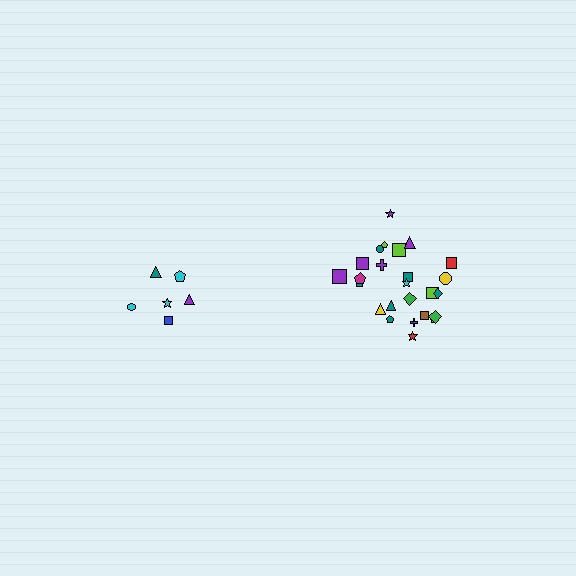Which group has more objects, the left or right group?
The right group.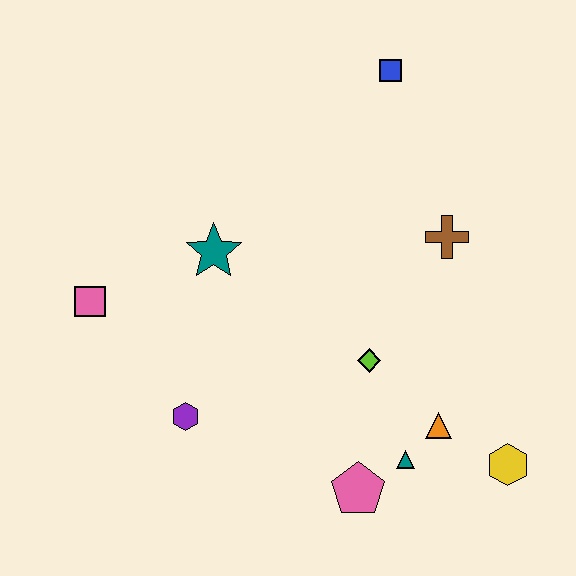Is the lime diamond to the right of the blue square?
No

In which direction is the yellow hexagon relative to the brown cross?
The yellow hexagon is below the brown cross.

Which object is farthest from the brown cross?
The pink square is farthest from the brown cross.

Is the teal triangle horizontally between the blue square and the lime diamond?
No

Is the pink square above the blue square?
No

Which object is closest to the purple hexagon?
The pink square is closest to the purple hexagon.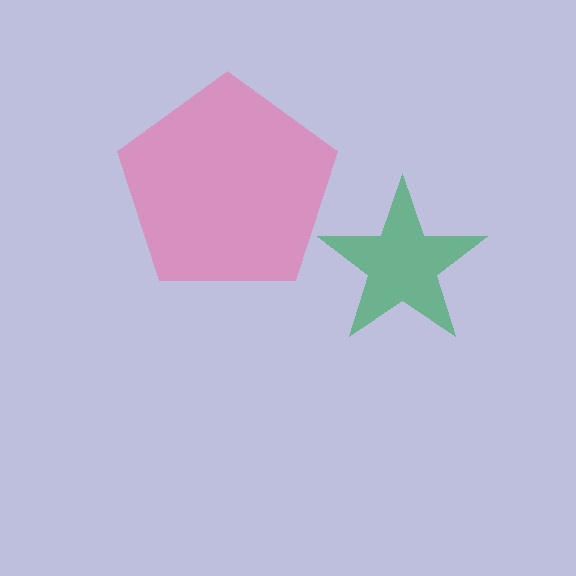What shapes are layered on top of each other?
The layered shapes are: a pink pentagon, a green star.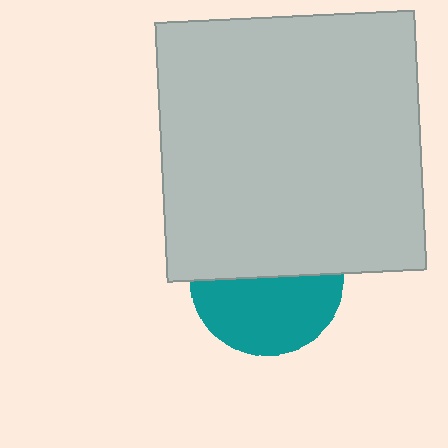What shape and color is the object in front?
The object in front is a light gray square.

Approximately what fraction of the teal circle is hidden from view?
Roughly 48% of the teal circle is hidden behind the light gray square.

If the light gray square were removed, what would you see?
You would see the complete teal circle.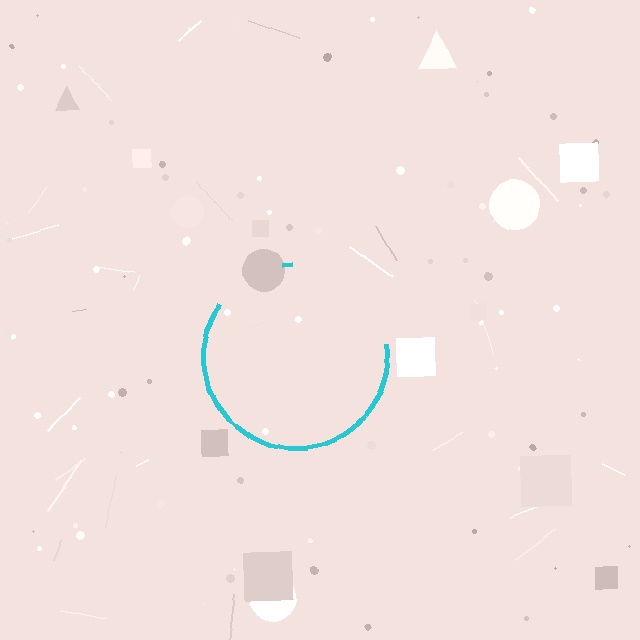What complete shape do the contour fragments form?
The contour fragments form a circle.